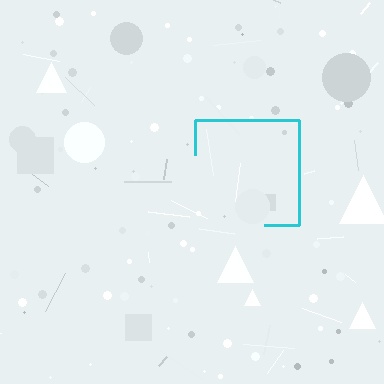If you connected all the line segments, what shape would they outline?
They would outline a square.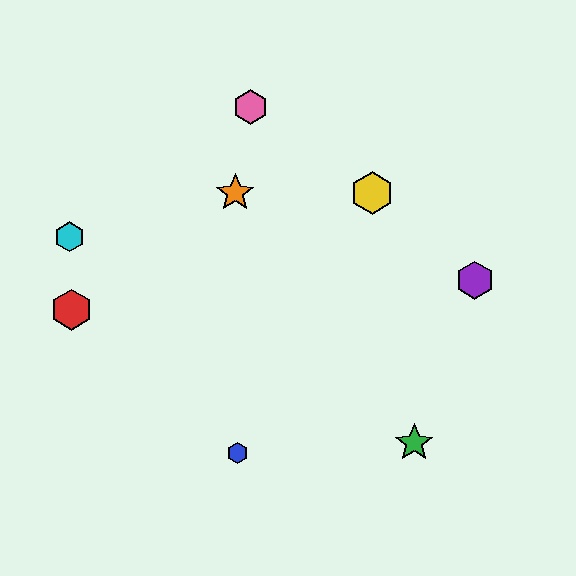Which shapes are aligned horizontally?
The yellow hexagon, the orange star are aligned horizontally.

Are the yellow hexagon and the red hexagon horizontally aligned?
No, the yellow hexagon is at y≈193 and the red hexagon is at y≈310.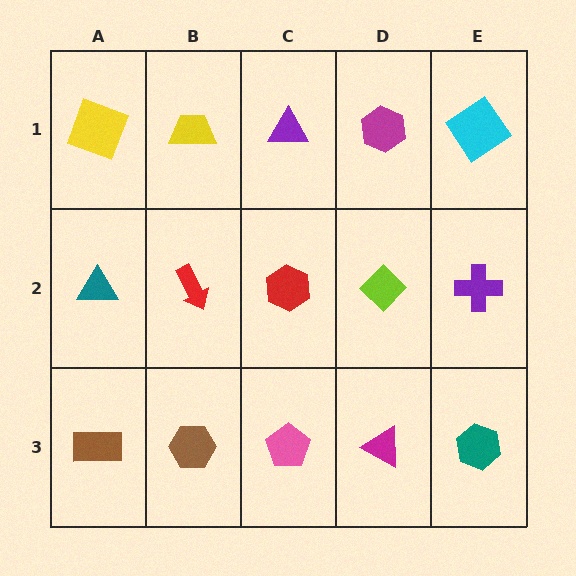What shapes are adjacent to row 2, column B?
A yellow trapezoid (row 1, column B), a brown hexagon (row 3, column B), a teal triangle (row 2, column A), a red hexagon (row 2, column C).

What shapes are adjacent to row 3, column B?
A red arrow (row 2, column B), a brown rectangle (row 3, column A), a pink pentagon (row 3, column C).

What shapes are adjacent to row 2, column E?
A cyan diamond (row 1, column E), a teal hexagon (row 3, column E), a lime diamond (row 2, column D).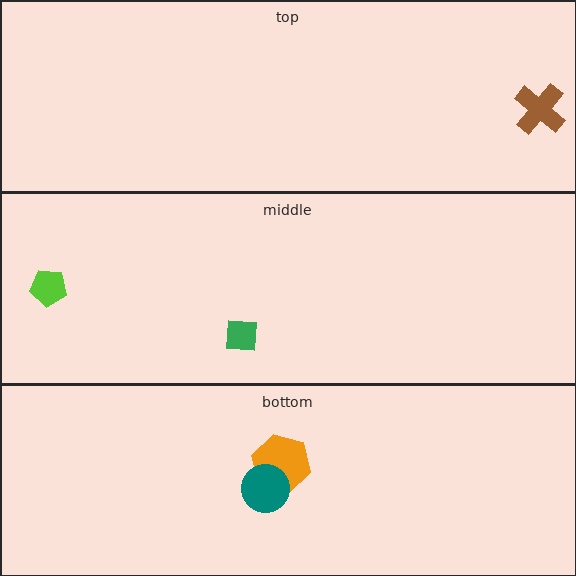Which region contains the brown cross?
The top region.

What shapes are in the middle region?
The green square, the lime pentagon.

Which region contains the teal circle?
The bottom region.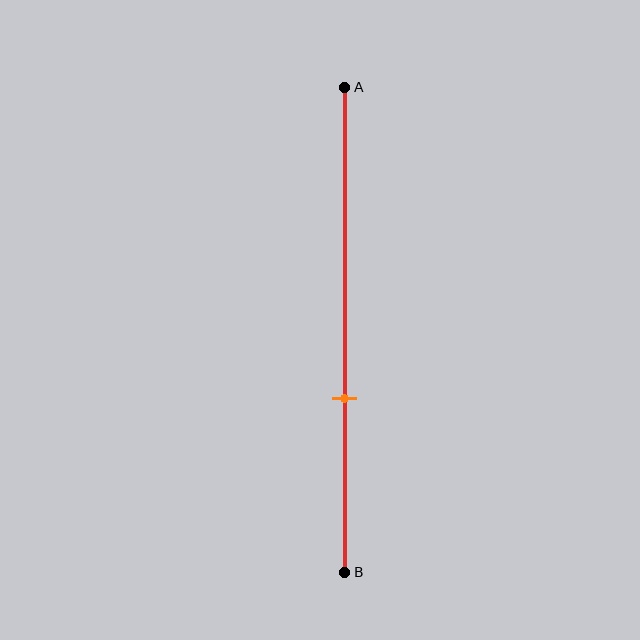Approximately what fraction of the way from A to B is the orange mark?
The orange mark is approximately 65% of the way from A to B.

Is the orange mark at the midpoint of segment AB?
No, the mark is at about 65% from A, not at the 50% midpoint.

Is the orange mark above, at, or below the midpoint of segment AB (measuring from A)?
The orange mark is below the midpoint of segment AB.